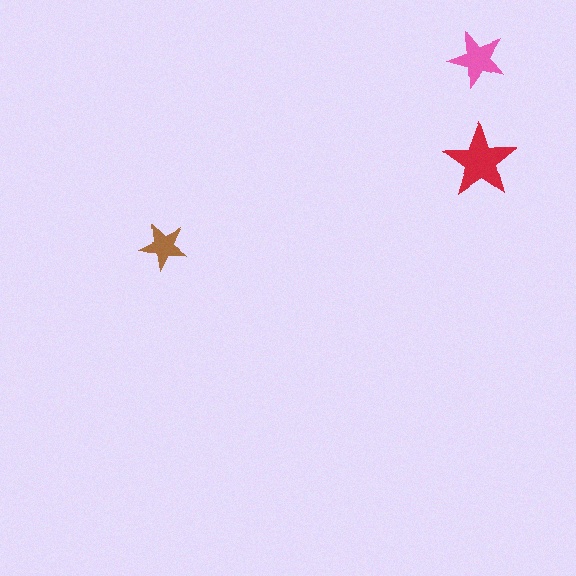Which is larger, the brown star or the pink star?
The pink one.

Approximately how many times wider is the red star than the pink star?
About 1.5 times wider.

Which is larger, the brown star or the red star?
The red one.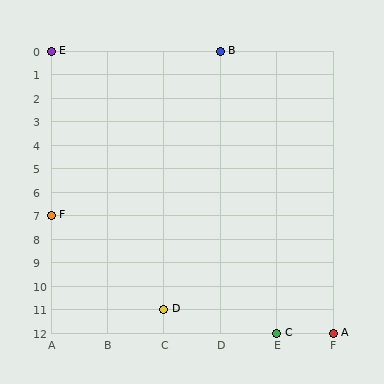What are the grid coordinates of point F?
Point F is at grid coordinates (A, 7).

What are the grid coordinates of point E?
Point E is at grid coordinates (A, 0).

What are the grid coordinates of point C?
Point C is at grid coordinates (E, 12).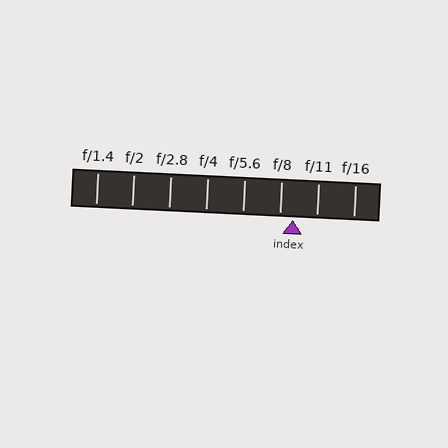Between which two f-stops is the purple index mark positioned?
The index mark is between f/8 and f/11.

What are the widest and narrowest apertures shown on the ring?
The widest aperture shown is f/1.4 and the narrowest is f/16.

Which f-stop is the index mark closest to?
The index mark is closest to f/8.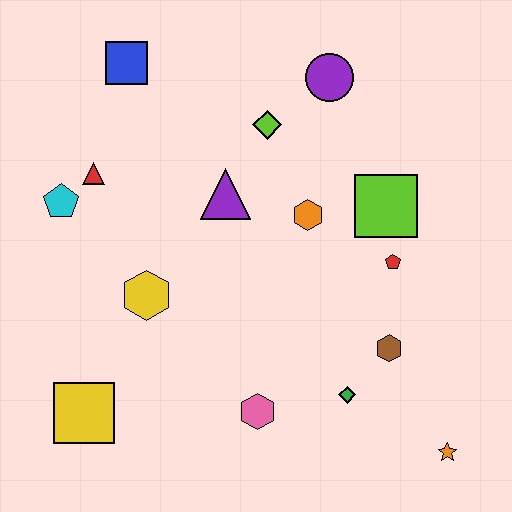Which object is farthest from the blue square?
The orange star is farthest from the blue square.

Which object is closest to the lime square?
The red pentagon is closest to the lime square.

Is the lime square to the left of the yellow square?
No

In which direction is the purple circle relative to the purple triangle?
The purple circle is above the purple triangle.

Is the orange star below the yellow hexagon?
Yes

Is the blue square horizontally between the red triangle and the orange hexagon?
Yes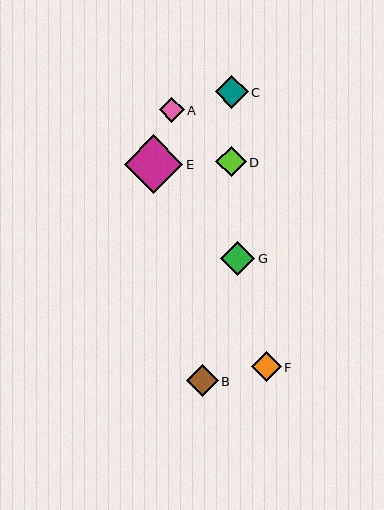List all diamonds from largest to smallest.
From largest to smallest: E, G, C, B, D, F, A.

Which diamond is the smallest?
Diamond A is the smallest with a size of approximately 24 pixels.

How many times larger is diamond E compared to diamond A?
Diamond E is approximately 2.4 times the size of diamond A.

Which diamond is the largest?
Diamond E is the largest with a size of approximately 58 pixels.